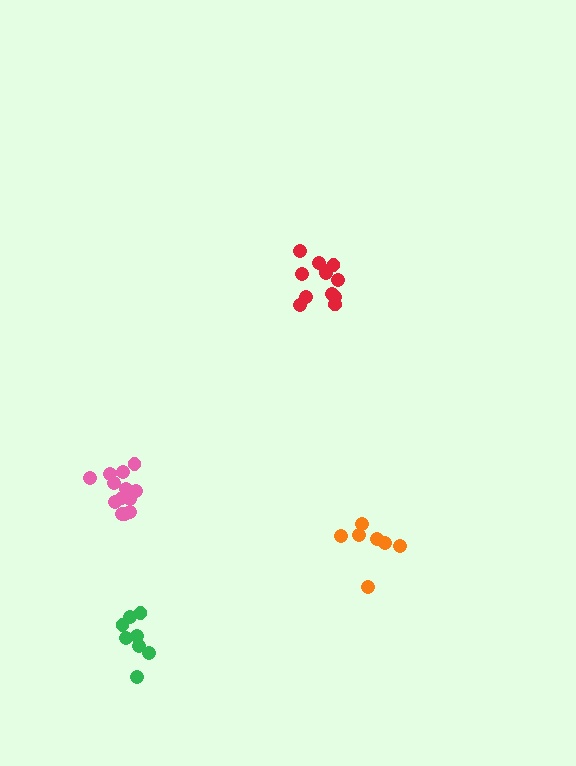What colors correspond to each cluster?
The clusters are colored: red, pink, orange, green.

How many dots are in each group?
Group 1: 12 dots, Group 2: 13 dots, Group 3: 7 dots, Group 4: 8 dots (40 total).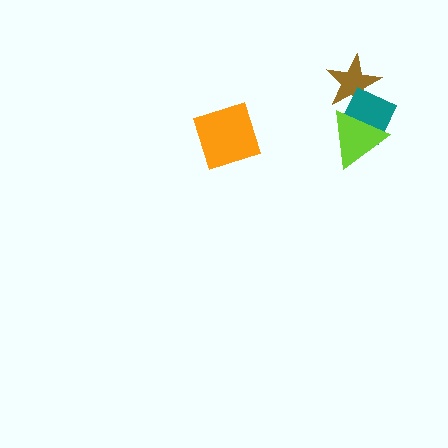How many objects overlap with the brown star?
2 objects overlap with the brown star.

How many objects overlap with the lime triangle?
2 objects overlap with the lime triangle.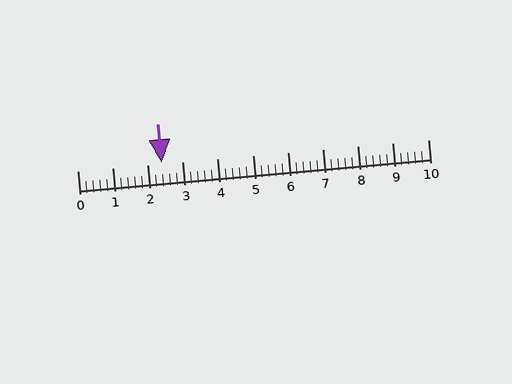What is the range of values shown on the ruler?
The ruler shows values from 0 to 10.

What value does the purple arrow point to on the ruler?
The purple arrow points to approximately 2.4.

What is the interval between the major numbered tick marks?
The major tick marks are spaced 1 units apart.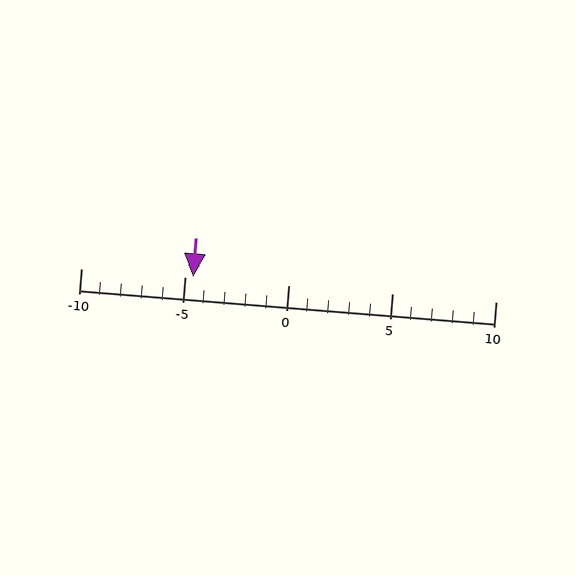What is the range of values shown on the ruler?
The ruler shows values from -10 to 10.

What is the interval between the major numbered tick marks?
The major tick marks are spaced 5 units apart.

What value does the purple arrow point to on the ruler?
The purple arrow points to approximately -5.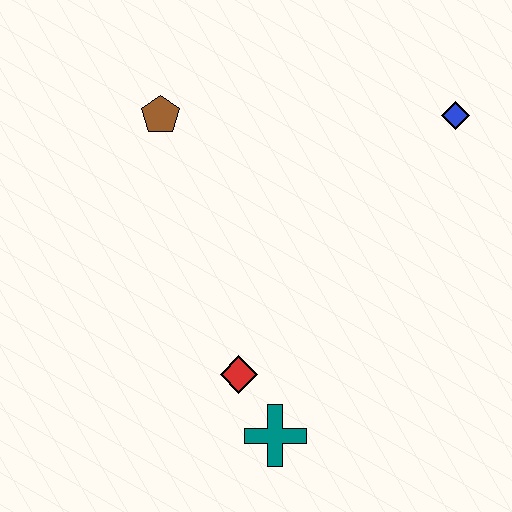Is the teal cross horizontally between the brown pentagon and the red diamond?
No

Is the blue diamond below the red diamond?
No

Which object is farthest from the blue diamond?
The teal cross is farthest from the blue diamond.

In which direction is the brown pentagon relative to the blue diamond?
The brown pentagon is to the left of the blue diamond.